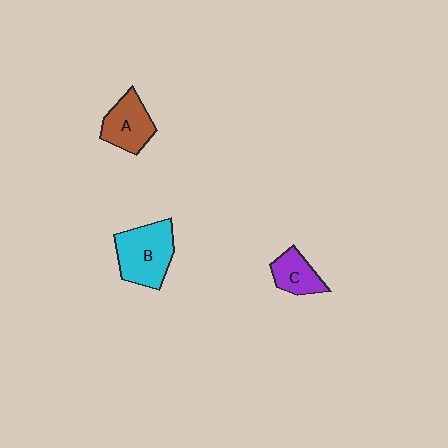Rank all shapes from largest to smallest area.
From largest to smallest: B (cyan), A (brown), C (purple).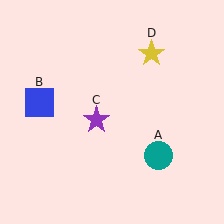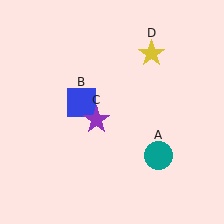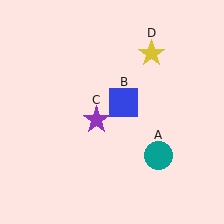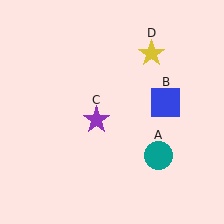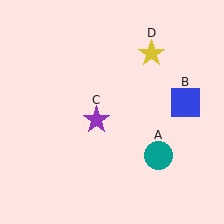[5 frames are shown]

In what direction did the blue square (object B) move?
The blue square (object B) moved right.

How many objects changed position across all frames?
1 object changed position: blue square (object B).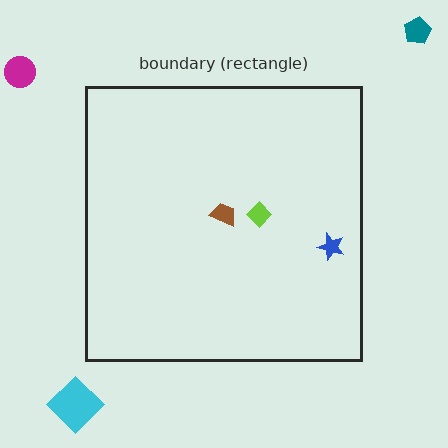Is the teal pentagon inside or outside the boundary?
Outside.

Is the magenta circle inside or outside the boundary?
Outside.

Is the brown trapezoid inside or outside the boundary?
Inside.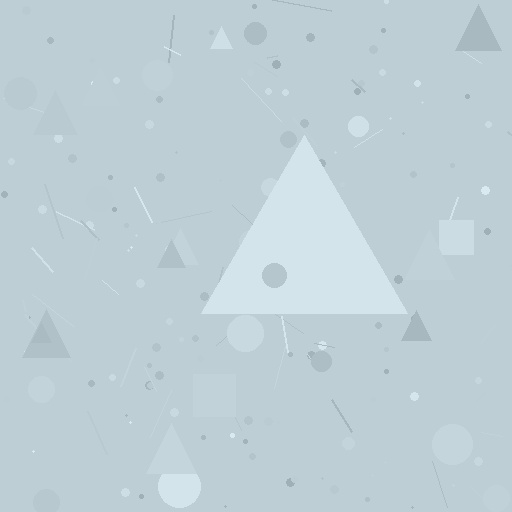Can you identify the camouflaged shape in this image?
The camouflaged shape is a triangle.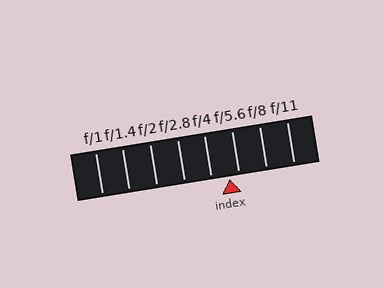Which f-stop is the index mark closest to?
The index mark is closest to f/5.6.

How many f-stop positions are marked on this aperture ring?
There are 8 f-stop positions marked.